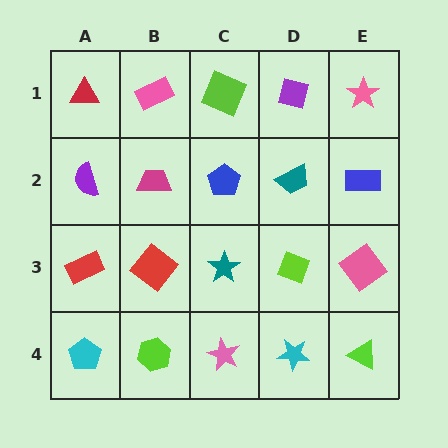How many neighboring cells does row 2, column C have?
4.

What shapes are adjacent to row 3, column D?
A teal trapezoid (row 2, column D), a cyan star (row 4, column D), a teal star (row 3, column C), a pink diamond (row 3, column E).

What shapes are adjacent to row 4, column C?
A teal star (row 3, column C), a lime hexagon (row 4, column B), a cyan star (row 4, column D).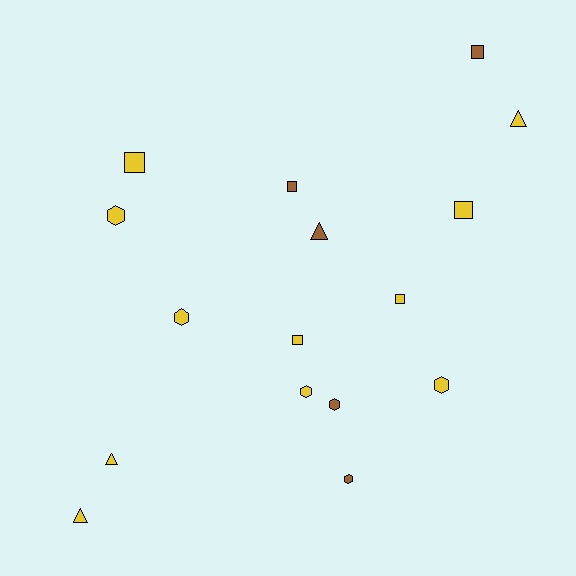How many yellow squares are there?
There are 4 yellow squares.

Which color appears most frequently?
Yellow, with 11 objects.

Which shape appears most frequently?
Square, with 6 objects.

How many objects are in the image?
There are 16 objects.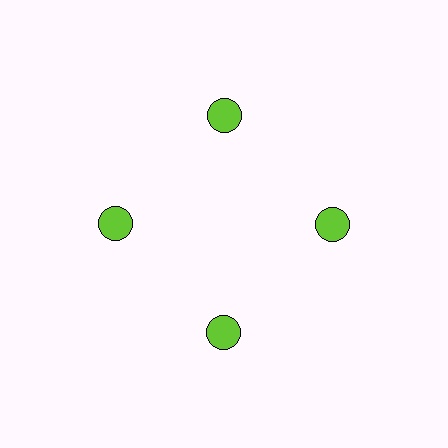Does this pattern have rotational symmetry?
Yes, this pattern has 4-fold rotational symmetry. It looks the same after rotating 90 degrees around the center.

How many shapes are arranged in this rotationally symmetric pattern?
There are 4 shapes, arranged in 4 groups of 1.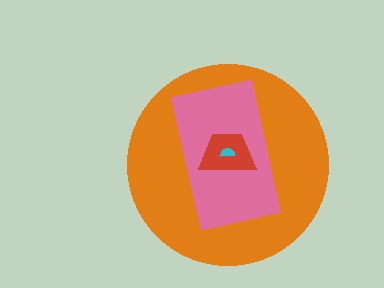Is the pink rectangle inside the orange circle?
Yes.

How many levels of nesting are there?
4.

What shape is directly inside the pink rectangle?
The red trapezoid.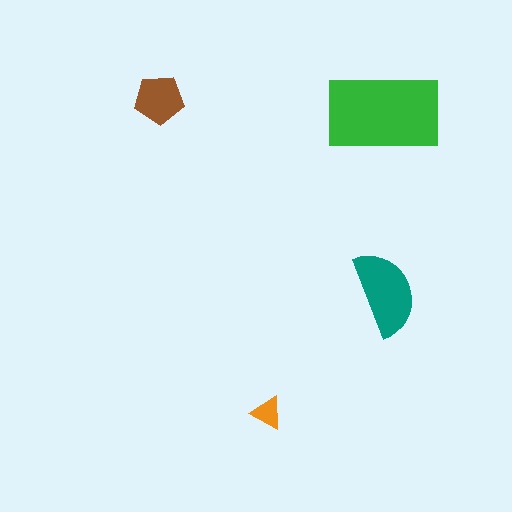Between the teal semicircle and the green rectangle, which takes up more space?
The green rectangle.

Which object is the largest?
The green rectangle.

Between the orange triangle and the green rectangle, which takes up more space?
The green rectangle.